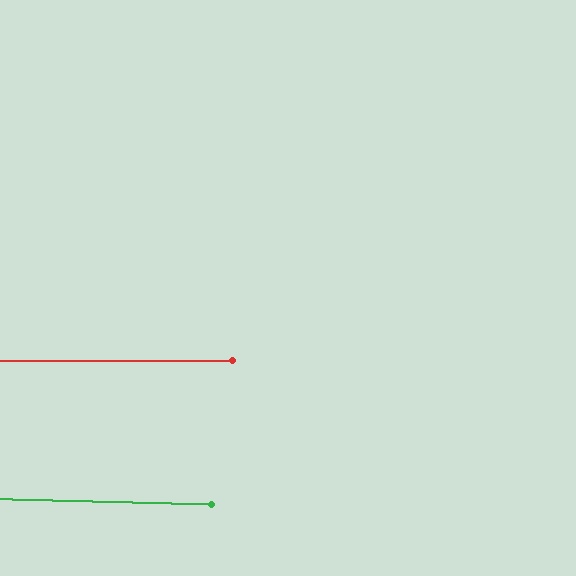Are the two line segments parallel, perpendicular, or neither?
Parallel — their directions differ by only 1.7°.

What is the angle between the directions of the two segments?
Approximately 2 degrees.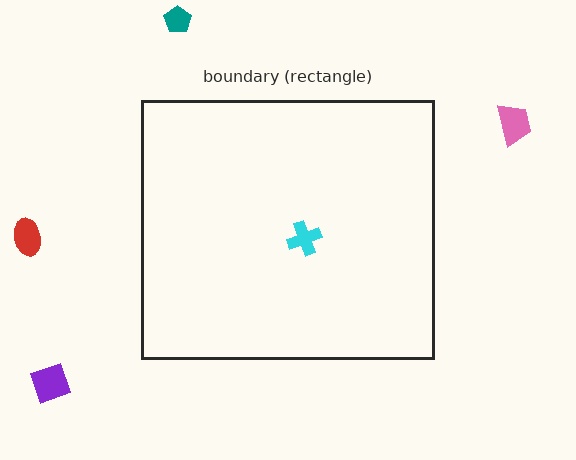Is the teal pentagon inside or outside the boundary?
Outside.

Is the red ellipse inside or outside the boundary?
Outside.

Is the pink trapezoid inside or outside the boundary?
Outside.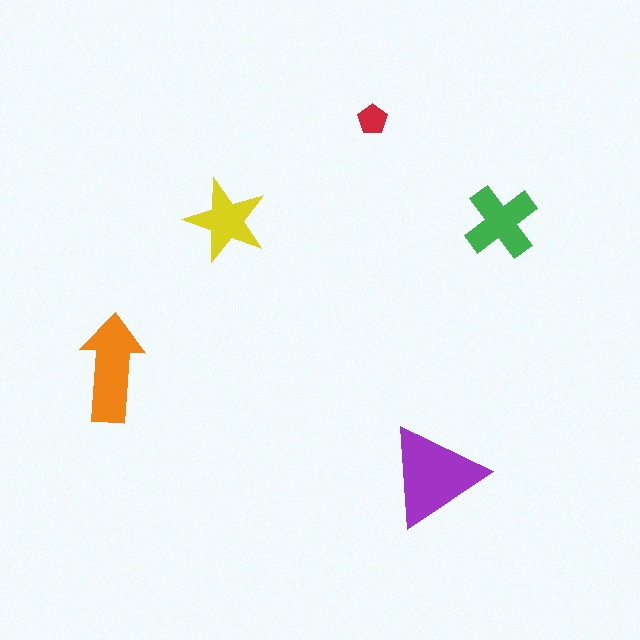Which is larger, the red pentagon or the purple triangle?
The purple triangle.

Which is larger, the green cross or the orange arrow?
The orange arrow.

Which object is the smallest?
The red pentagon.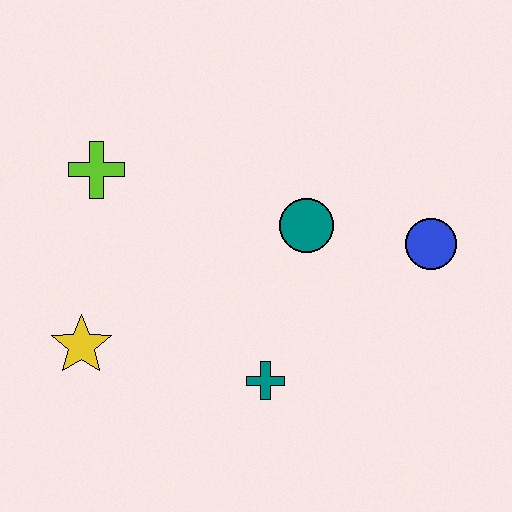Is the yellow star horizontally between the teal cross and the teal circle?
No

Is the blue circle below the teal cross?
No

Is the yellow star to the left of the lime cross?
Yes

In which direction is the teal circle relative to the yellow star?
The teal circle is to the right of the yellow star.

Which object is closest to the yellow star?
The lime cross is closest to the yellow star.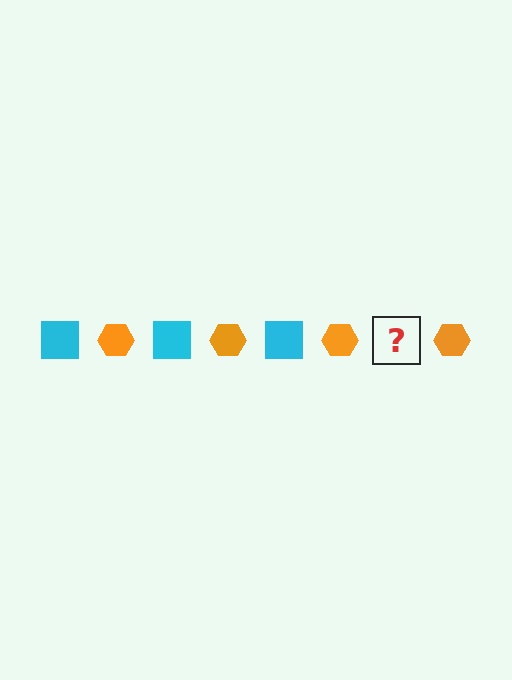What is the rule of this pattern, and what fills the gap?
The rule is that the pattern alternates between cyan square and orange hexagon. The gap should be filled with a cyan square.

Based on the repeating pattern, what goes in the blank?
The blank should be a cyan square.